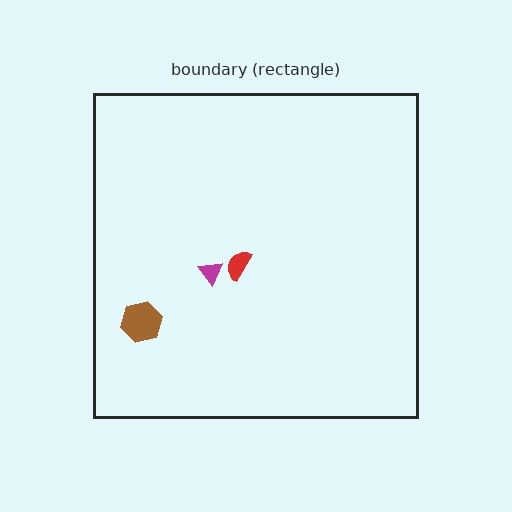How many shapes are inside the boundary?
3 inside, 0 outside.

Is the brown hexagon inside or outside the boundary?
Inside.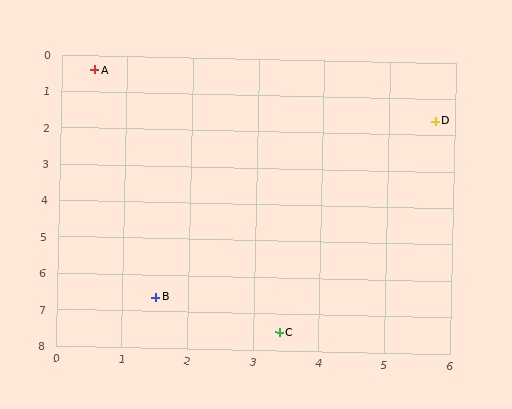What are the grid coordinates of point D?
Point D is at approximately (5.7, 1.6).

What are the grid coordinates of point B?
Point B is at approximately (1.5, 6.6).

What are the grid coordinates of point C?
Point C is at approximately (3.4, 7.5).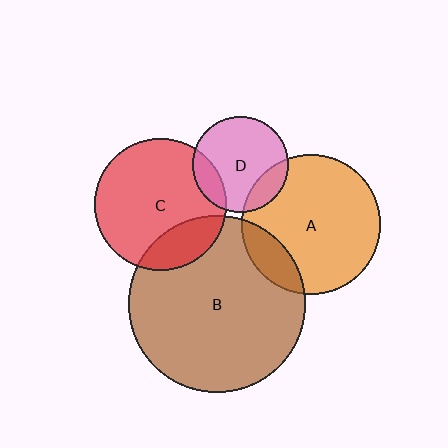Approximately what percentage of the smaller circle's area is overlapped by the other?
Approximately 20%.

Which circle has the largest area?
Circle B (brown).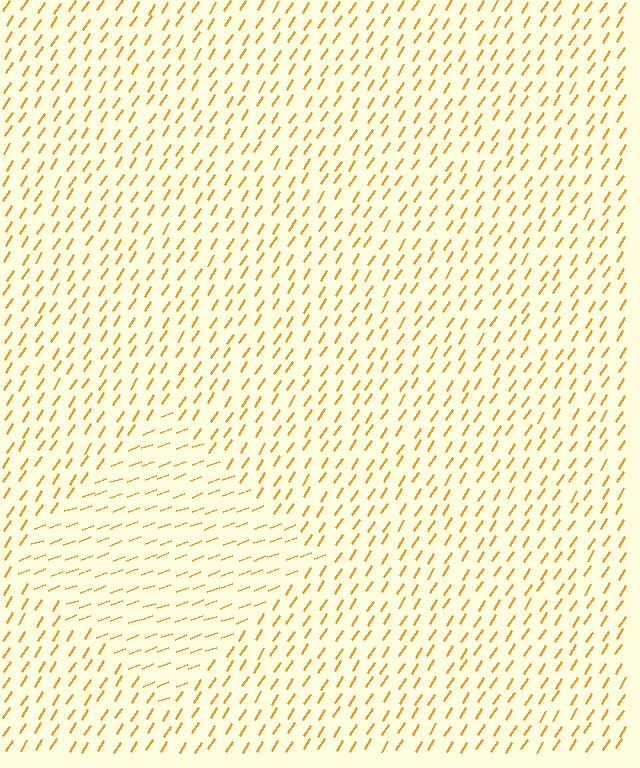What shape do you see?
I see a diamond.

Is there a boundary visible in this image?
Yes, there is a texture boundary formed by a change in line orientation.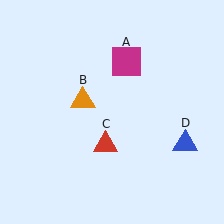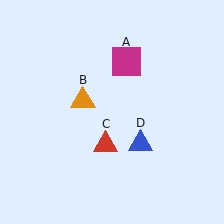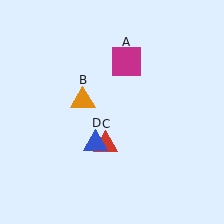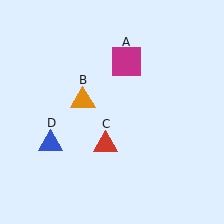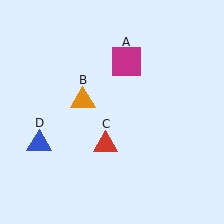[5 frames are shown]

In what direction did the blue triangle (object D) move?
The blue triangle (object D) moved left.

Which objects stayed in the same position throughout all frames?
Magenta square (object A) and orange triangle (object B) and red triangle (object C) remained stationary.